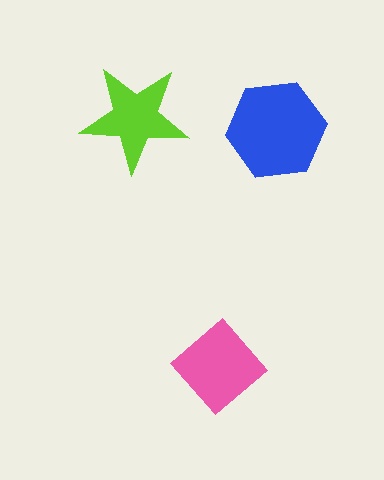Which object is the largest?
The blue hexagon.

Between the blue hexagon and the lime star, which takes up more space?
The blue hexagon.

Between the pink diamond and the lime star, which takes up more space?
The pink diamond.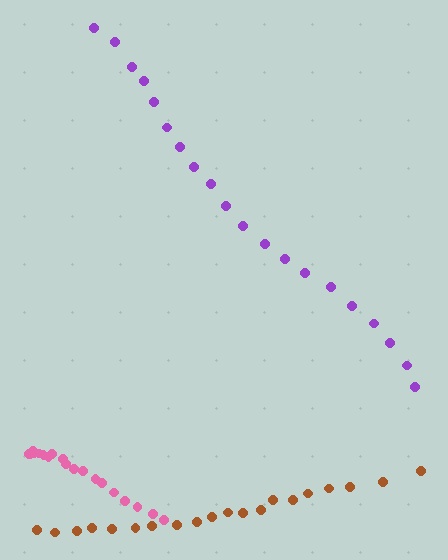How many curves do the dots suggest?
There are 3 distinct paths.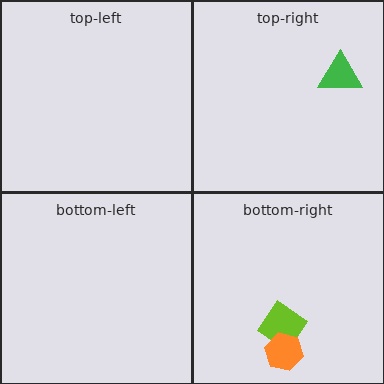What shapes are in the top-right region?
The green triangle.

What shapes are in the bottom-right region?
The lime diamond, the orange hexagon.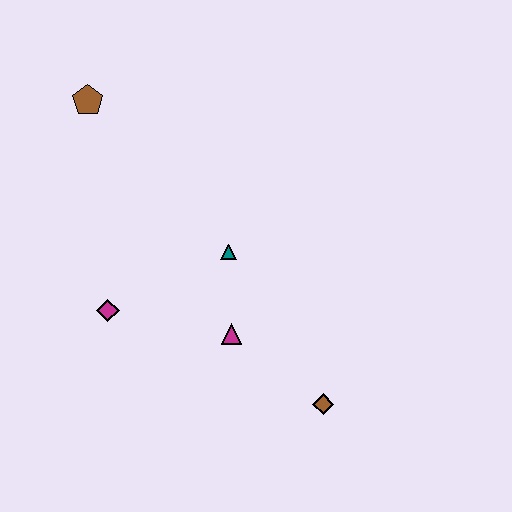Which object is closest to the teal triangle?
The magenta triangle is closest to the teal triangle.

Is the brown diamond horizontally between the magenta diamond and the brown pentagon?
No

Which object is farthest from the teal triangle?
The brown pentagon is farthest from the teal triangle.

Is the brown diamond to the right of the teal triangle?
Yes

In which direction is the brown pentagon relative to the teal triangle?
The brown pentagon is above the teal triangle.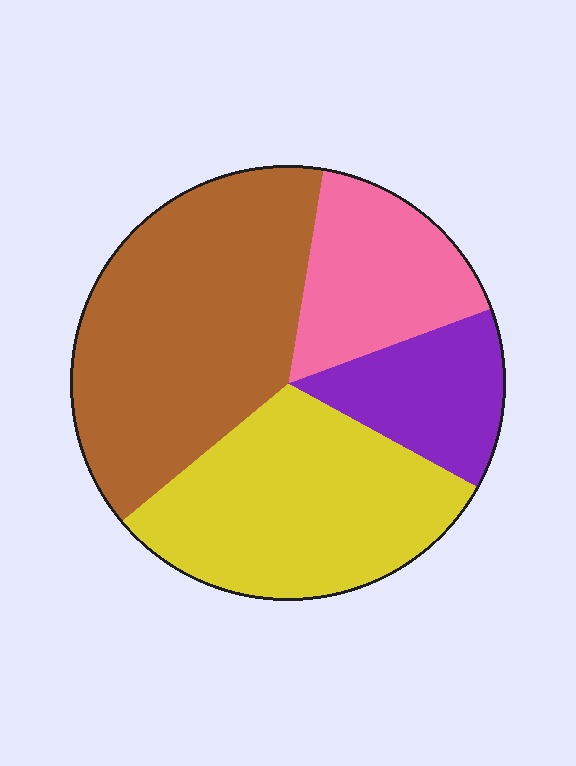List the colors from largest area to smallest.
From largest to smallest: brown, yellow, pink, purple.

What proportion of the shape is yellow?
Yellow takes up about one third (1/3) of the shape.